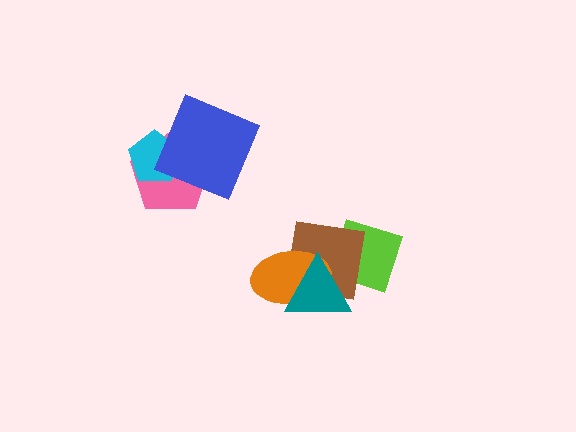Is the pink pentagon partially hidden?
Yes, it is partially covered by another shape.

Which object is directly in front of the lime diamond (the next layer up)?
The brown square is directly in front of the lime diamond.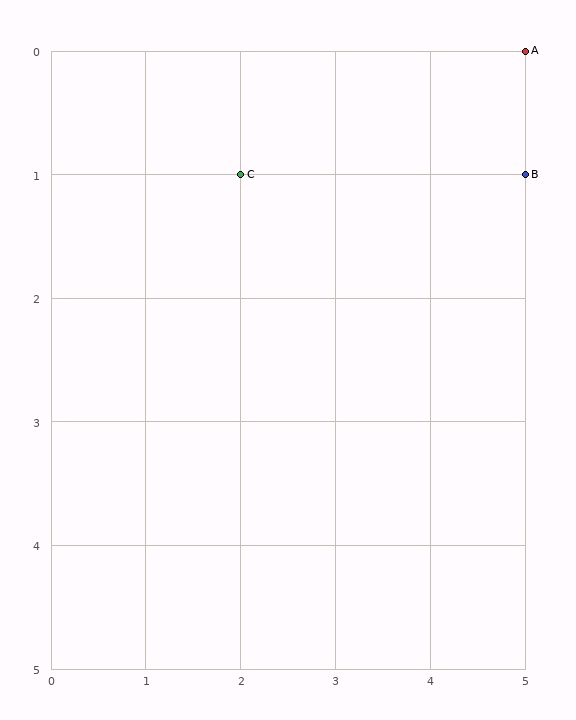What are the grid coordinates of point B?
Point B is at grid coordinates (5, 1).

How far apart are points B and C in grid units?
Points B and C are 3 columns apart.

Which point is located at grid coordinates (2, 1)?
Point C is at (2, 1).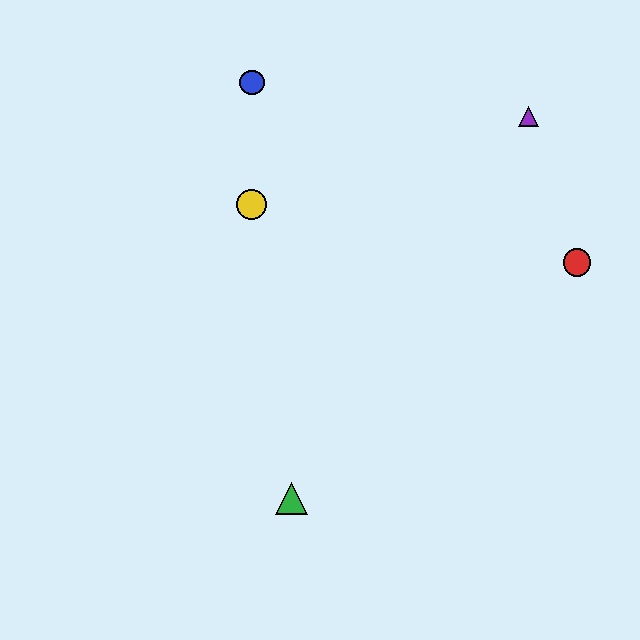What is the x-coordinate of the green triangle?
The green triangle is at x≈291.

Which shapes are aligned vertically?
The blue circle, the yellow circle are aligned vertically.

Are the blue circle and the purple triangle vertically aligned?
No, the blue circle is at x≈252 and the purple triangle is at x≈528.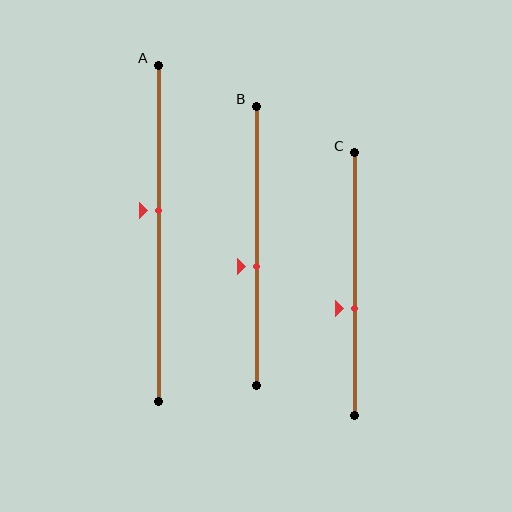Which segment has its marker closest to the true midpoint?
Segment A has its marker closest to the true midpoint.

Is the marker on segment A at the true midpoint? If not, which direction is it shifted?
No, the marker on segment A is shifted upward by about 7% of the segment length.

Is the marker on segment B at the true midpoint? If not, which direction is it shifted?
No, the marker on segment B is shifted downward by about 8% of the segment length.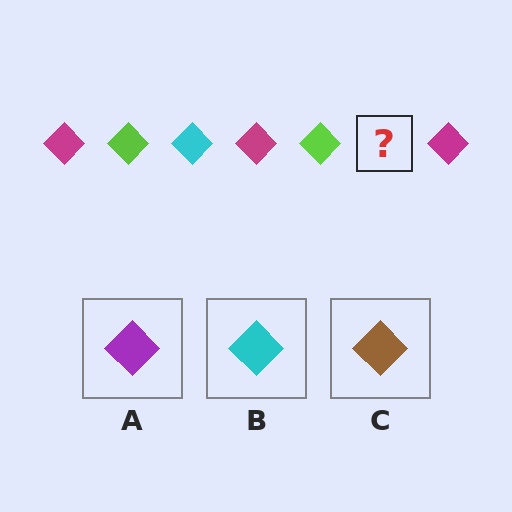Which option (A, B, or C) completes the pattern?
B.